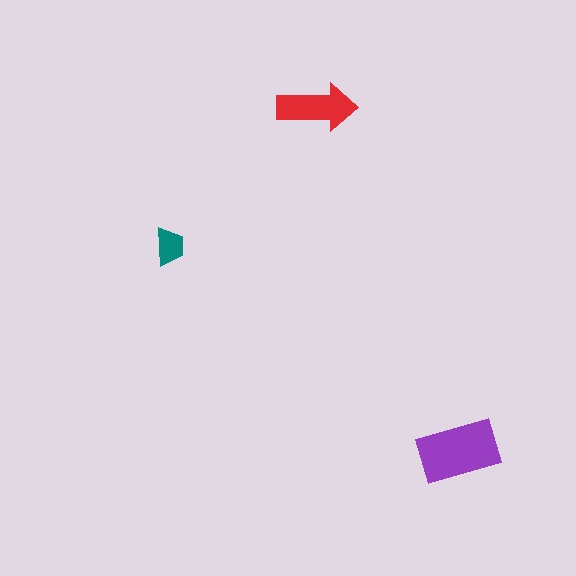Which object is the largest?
The purple rectangle.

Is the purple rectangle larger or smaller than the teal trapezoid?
Larger.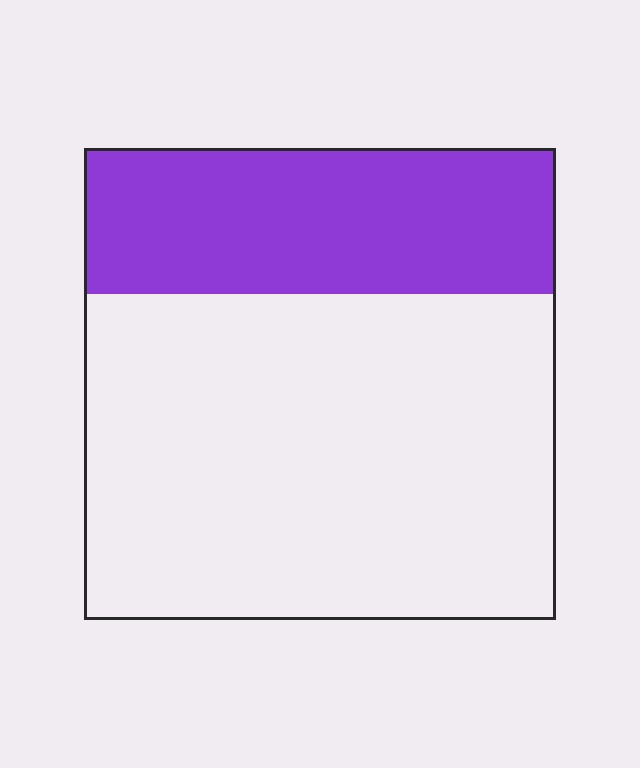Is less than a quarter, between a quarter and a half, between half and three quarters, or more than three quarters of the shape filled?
Between a quarter and a half.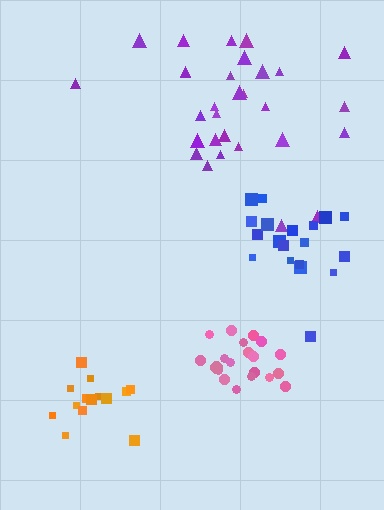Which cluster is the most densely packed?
Pink.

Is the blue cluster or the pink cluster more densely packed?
Pink.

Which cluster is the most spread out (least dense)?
Purple.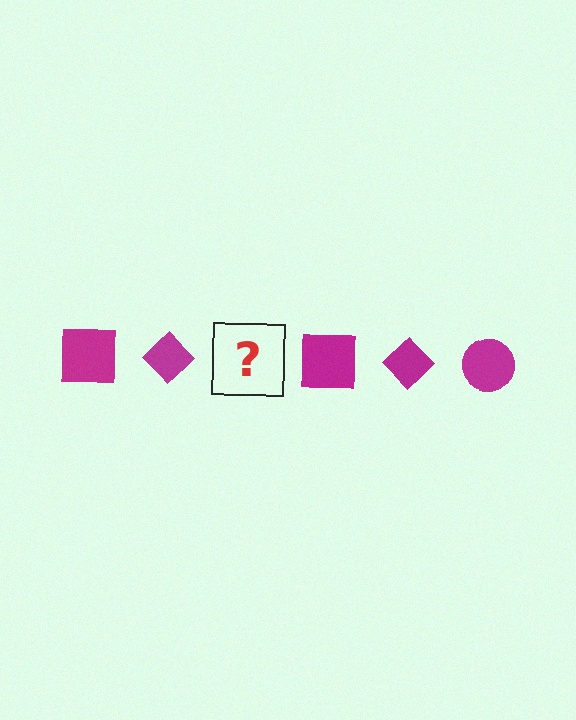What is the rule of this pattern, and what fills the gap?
The rule is that the pattern cycles through square, diamond, circle shapes in magenta. The gap should be filled with a magenta circle.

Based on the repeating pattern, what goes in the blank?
The blank should be a magenta circle.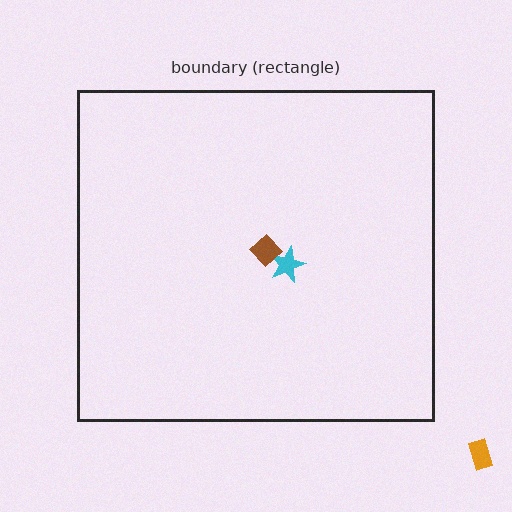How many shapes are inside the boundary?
2 inside, 1 outside.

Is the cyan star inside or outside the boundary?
Inside.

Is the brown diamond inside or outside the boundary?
Inside.